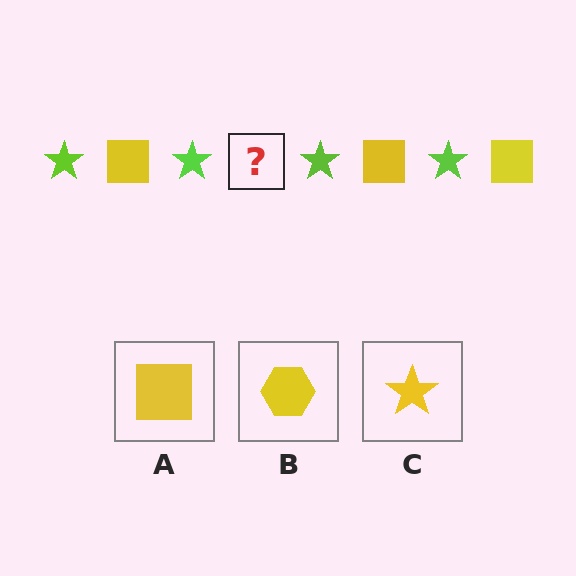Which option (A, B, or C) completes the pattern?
A.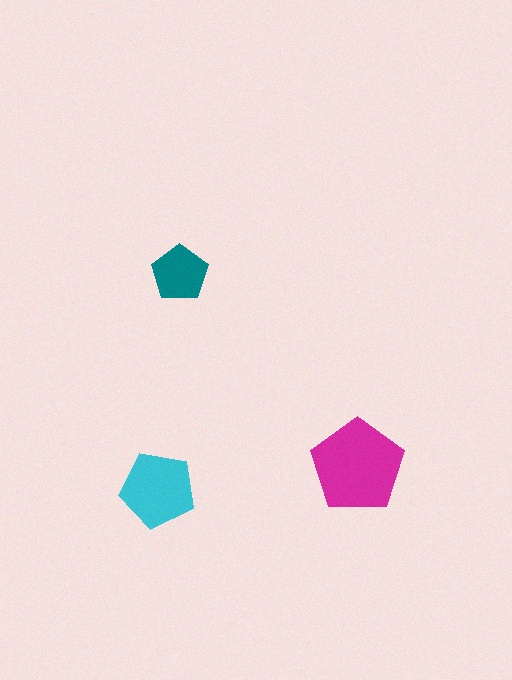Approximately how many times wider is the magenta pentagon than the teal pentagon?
About 1.5 times wider.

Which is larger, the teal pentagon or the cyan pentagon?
The cyan one.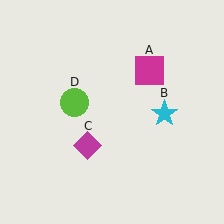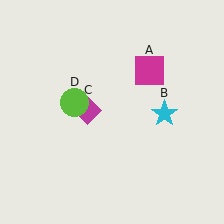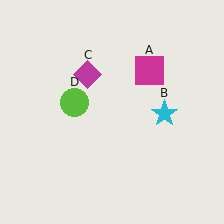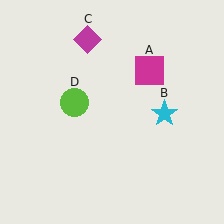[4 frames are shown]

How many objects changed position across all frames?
1 object changed position: magenta diamond (object C).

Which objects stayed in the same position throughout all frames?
Magenta square (object A) and cyan star (object B) and lime circle (object D) remained stationary.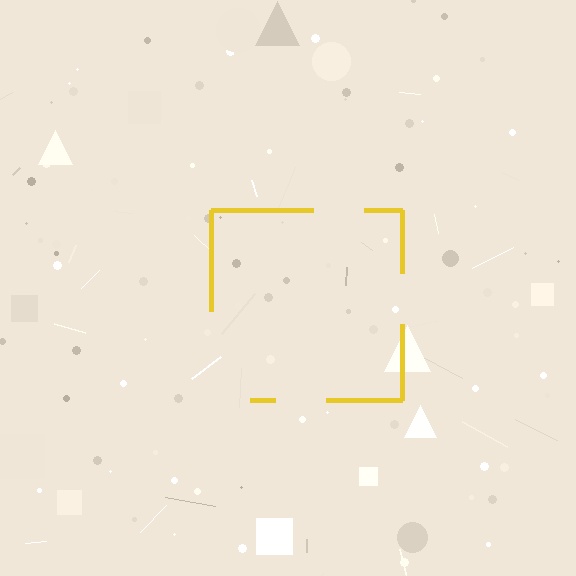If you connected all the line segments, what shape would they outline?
They would outline a square.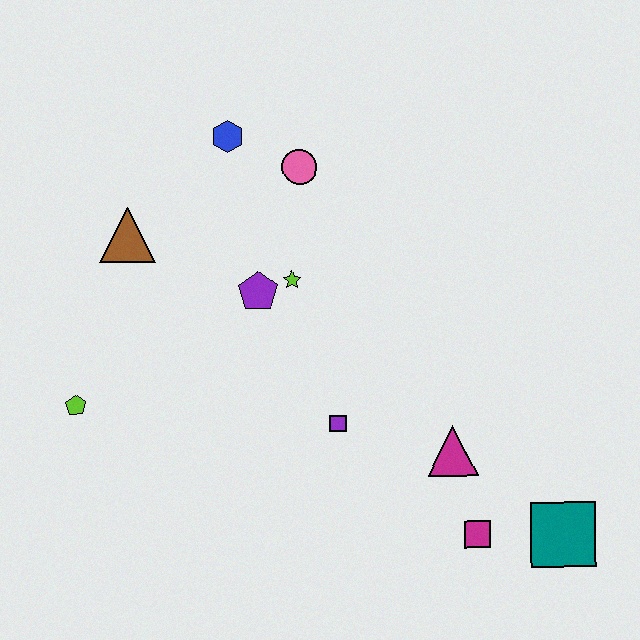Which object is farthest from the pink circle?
The teal square is farthest from the pink circle.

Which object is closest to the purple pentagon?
The lime star is closest to the purple pentagon.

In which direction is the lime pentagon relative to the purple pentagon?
The lime pentagon is to the left of the purple pentagon.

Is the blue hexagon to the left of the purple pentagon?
Yes